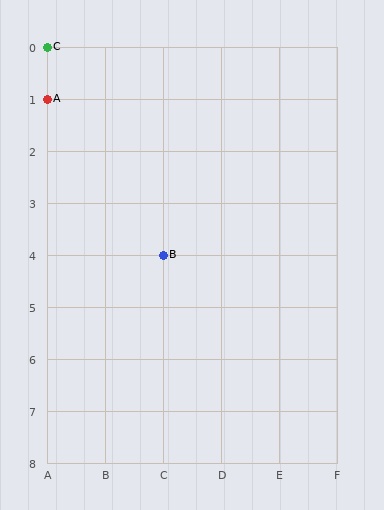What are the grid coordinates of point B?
Point B is at grid coordinates (C, 4).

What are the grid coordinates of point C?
Point C is at grid coordinates (A, 0).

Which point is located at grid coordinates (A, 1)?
Point A is at (A, 1).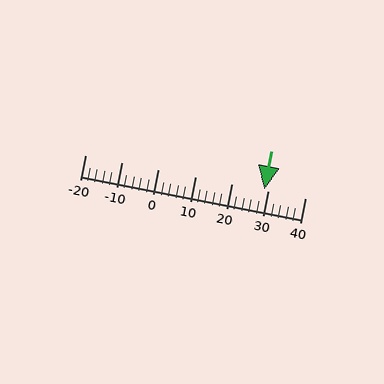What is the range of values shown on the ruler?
The ruler shows values from -20 to 40.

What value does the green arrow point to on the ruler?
The green arrow points to approximately 29.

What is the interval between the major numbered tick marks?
The major tick marks are spaced 10 units apart.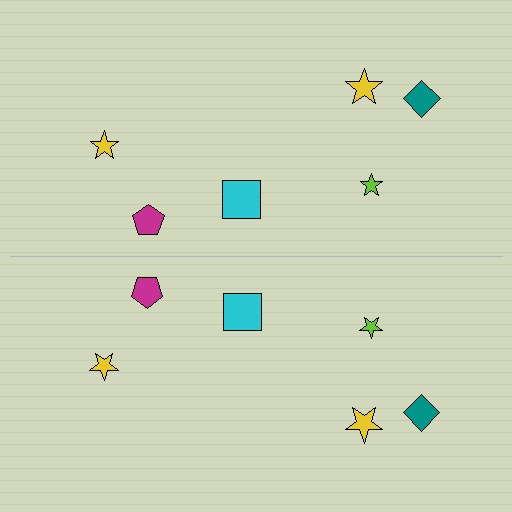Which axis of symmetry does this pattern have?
The pattern has a horizontal axis of symmetry running through the center of the image.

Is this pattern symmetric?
Yes, this pattern has bilateral (reflection) symmetry.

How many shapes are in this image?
There are 12 shapes in this image.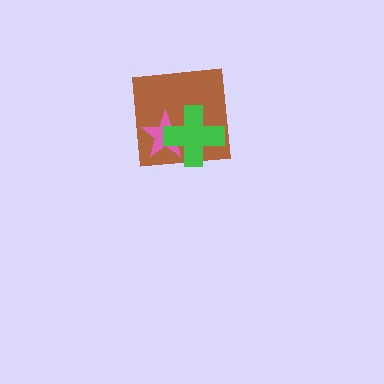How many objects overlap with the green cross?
2 objects overlap with the green cross.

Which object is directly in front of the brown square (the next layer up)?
The pink star is directly in front of the brown square.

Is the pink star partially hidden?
Yes, it is partially covered by another shape.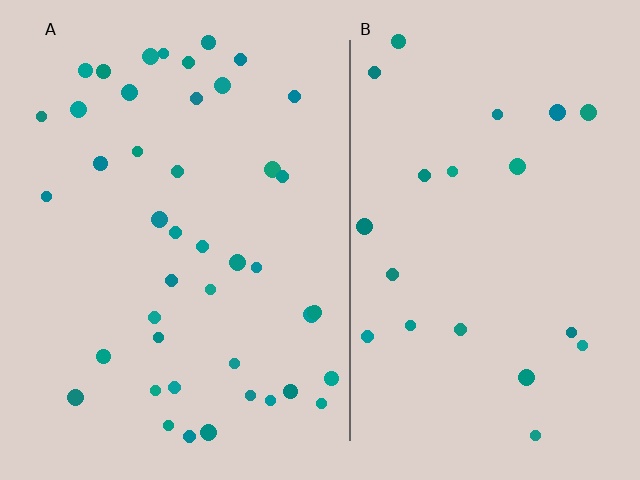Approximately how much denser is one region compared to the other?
Approximately 2.0× — region A over region B.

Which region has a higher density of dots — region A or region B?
A (the left).